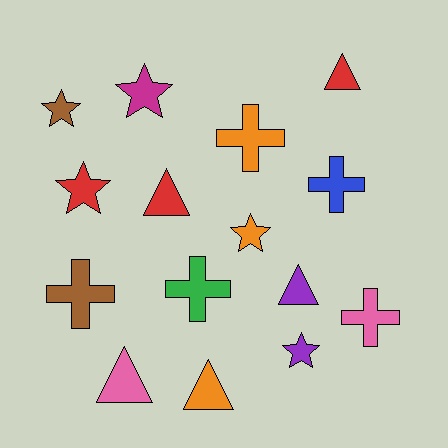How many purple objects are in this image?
There are 2 purple objects.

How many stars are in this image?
There are 5 stars.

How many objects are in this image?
There are 15 objects.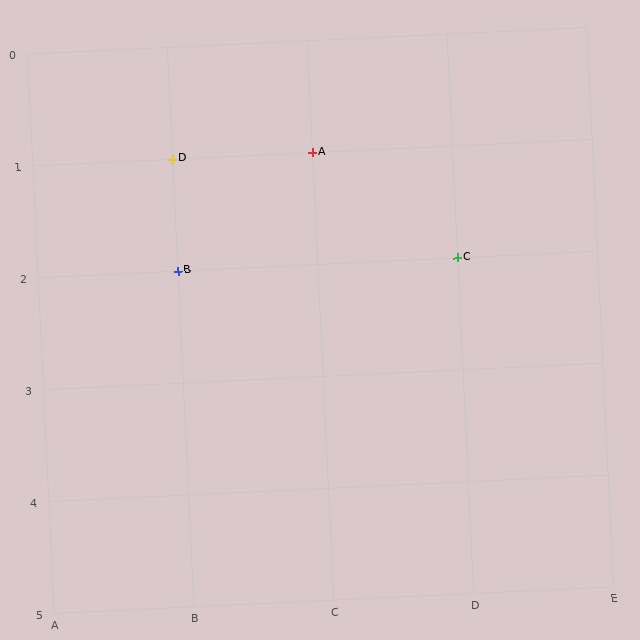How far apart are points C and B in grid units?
Points C and B are 2 columns apart.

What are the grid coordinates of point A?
Point A is at grid coordinates (C, 1).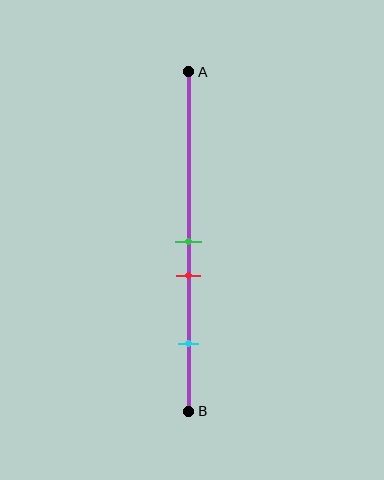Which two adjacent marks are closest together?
The green and red marks are the closest adjacent pair.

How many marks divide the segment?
There are 3 marks dividing the segment.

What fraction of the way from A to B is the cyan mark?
The cyan mark is approximately 80% (0.8) of the way from A to B.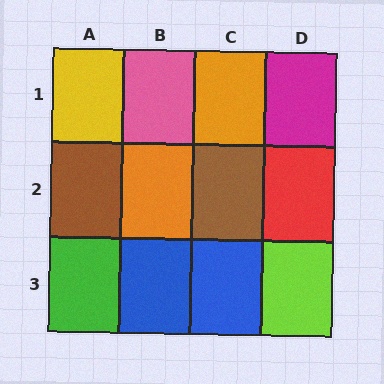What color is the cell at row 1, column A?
Yellow.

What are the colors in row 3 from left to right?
Green, blue, blue, lime.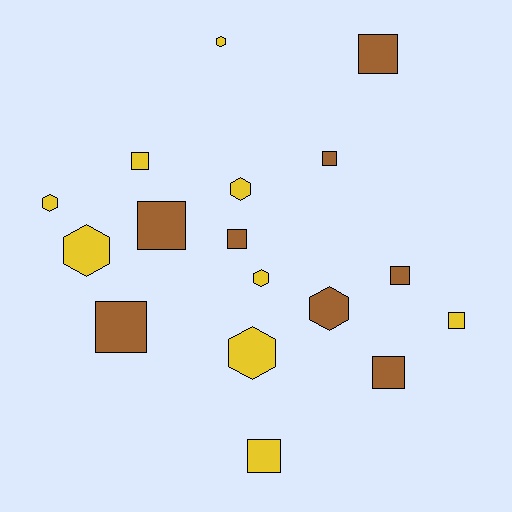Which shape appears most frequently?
Square, with 10 objects.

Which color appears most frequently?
Yellow, with 9 objects.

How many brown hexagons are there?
There is 1 brown hexagon.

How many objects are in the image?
There are 17 objects.